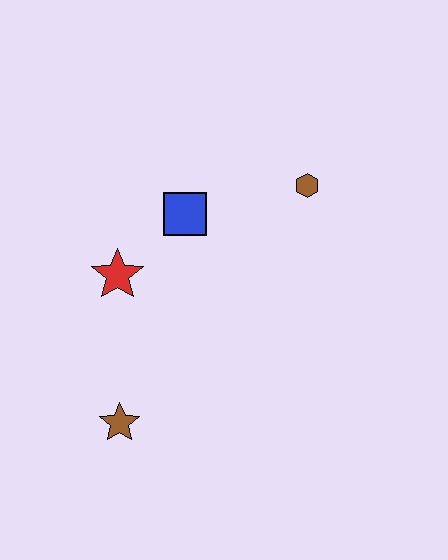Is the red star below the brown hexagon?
Yes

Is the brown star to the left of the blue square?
Yes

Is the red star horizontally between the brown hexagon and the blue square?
No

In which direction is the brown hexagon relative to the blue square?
The brown hexagon is to the right of the blue square.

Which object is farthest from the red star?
The brown hexagon is farthest from the red star.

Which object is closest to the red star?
The blue square is closest to the red star.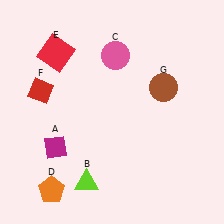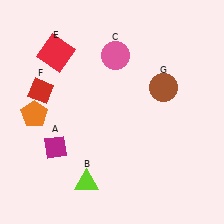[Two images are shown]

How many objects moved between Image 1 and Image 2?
1 object moved between the two images.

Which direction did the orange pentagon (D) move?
The orange pentagon (D) moved up.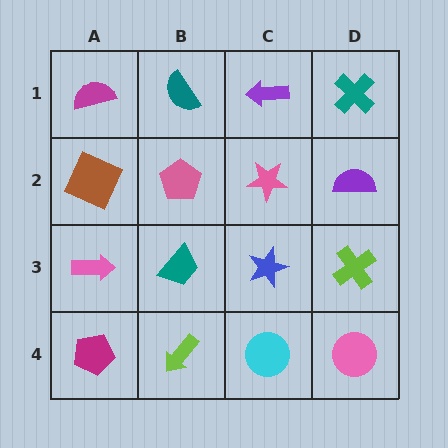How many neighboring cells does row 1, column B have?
3.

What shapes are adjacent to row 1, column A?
A brown square (row 2, column A), a teal semicircle (row 1, column B).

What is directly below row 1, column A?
A brown square.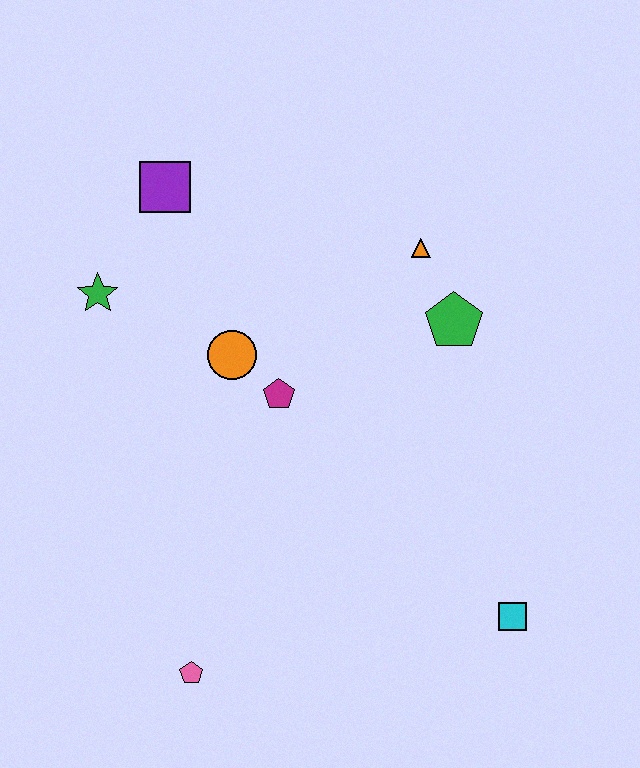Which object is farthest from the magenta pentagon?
The cyan square is farthest from the magenta pentagon.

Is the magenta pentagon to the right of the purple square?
Yes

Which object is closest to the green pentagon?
The orange triangle is closest to the green pentagon.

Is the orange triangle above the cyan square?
Yes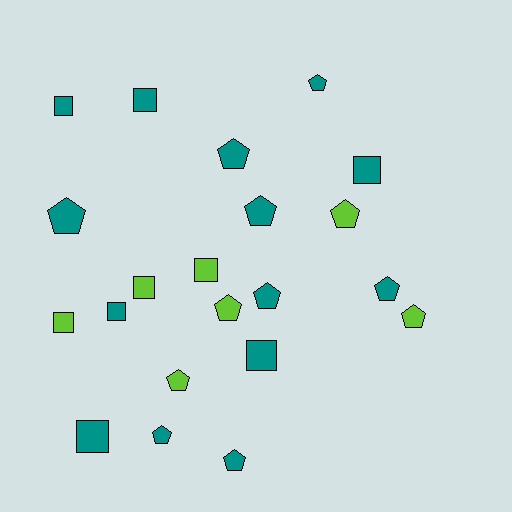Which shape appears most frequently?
Pentagon, with 12 objects.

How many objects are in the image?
There are 21 objects.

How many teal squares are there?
There are 6 teal squares.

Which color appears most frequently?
Teal, with 14 objects.